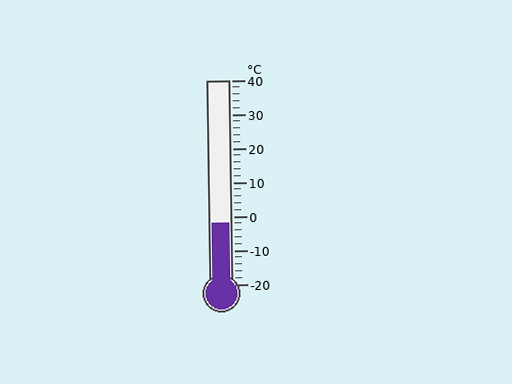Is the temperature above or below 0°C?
The temperature is below 0°C.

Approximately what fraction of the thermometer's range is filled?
The thermometer is filled to approximately 30% of its range.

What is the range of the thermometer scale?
The thermometer scale ranges from -20°C to 40°C.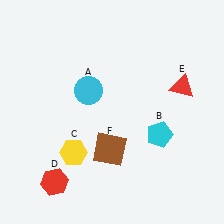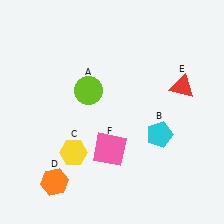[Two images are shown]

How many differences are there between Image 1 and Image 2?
There are 3 differences between the two images.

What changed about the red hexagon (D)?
In Image 1, D is red. In Image 2, it changed to orange.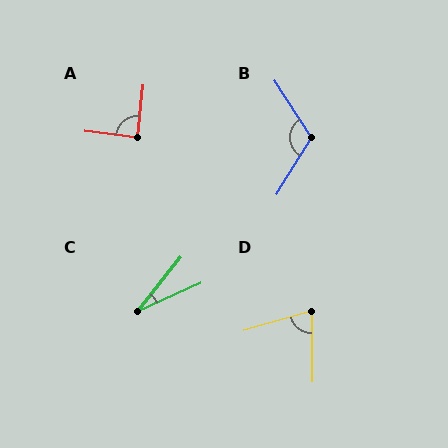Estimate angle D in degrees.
Approximately 74 degrees.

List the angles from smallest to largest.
C (28°), D (74°), A (88°), B (115°).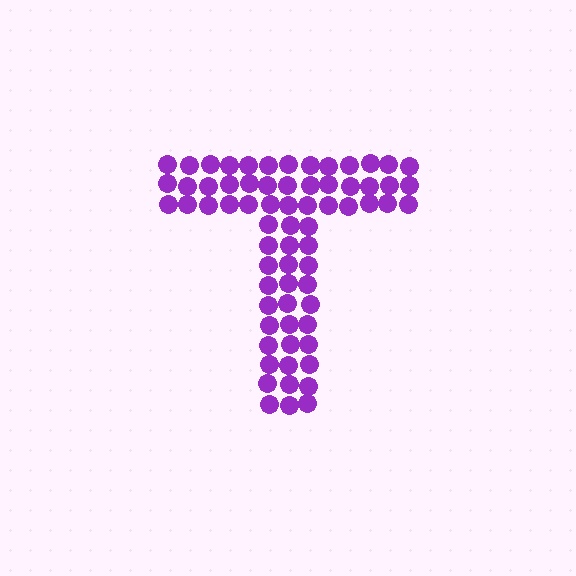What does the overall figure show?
The overall figure shows the letter T.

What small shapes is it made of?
It is made of small circles.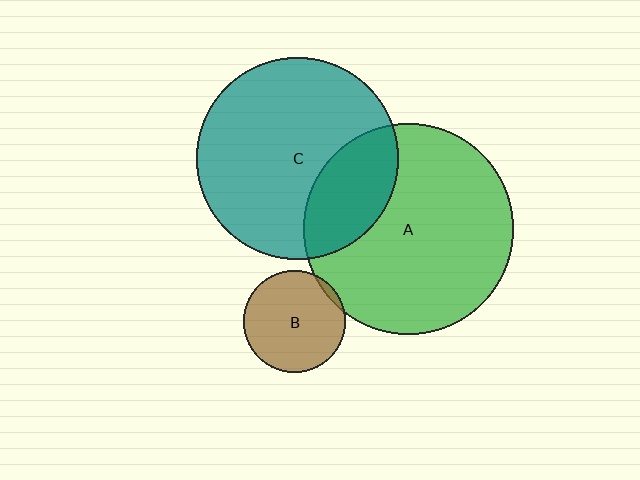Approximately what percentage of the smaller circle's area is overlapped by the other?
Approximately 5%.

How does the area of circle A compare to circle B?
Approximately 4.2 times.